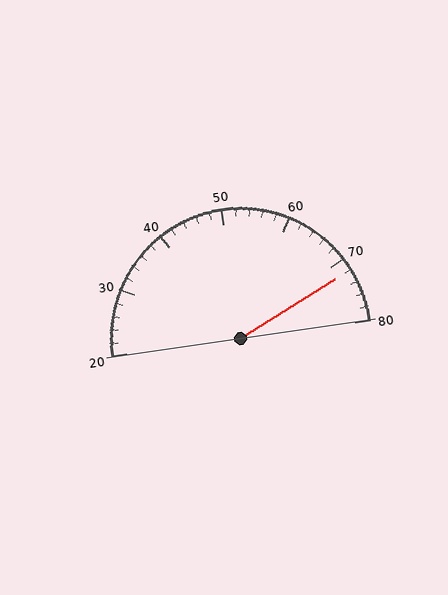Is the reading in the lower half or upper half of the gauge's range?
The reading is in the upper half of the range (20 to 80).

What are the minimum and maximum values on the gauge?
The gauge ranges from 20 to 80.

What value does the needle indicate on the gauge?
The needle indicates approximately 72.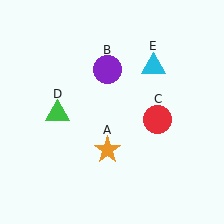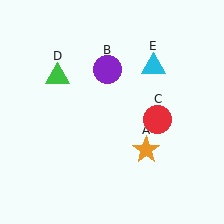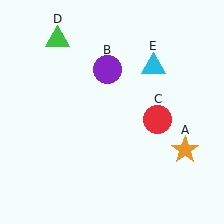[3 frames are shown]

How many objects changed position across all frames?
2 objects changed position: orange star (object A), green triangle (object D).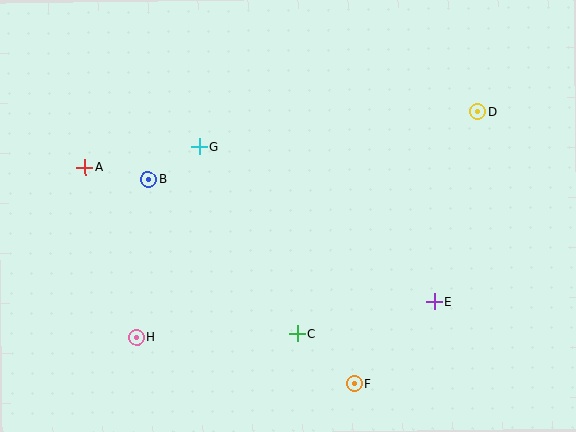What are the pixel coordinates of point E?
Point E is at (434, 302).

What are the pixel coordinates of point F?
Point F is at (354, 384).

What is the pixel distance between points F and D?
The distance between F and D is 299 pixels.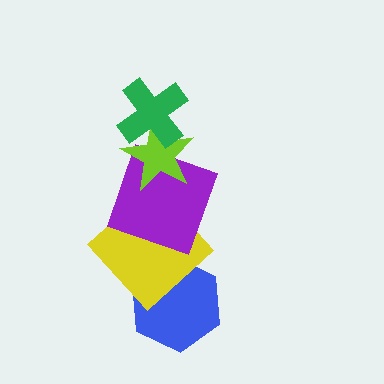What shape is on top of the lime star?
The green cross is on top of the lime star.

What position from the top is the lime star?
The lime star is 2nd from the top.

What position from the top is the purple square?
The purple square is 3rd from the top.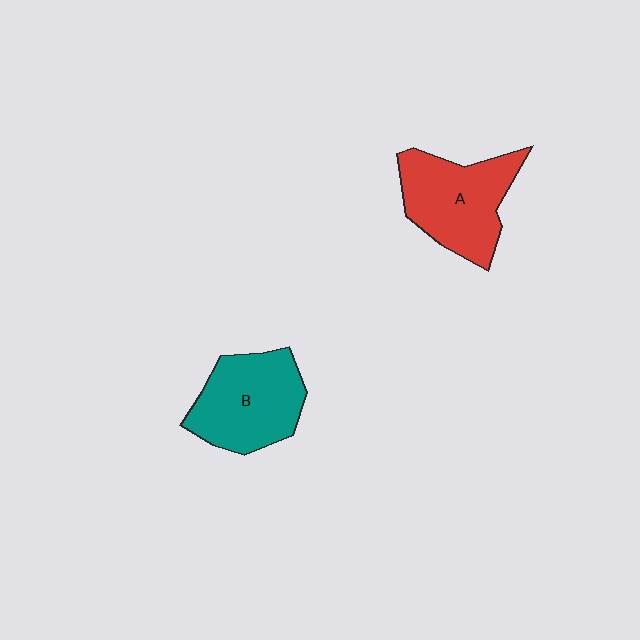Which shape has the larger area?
Shape A (red).